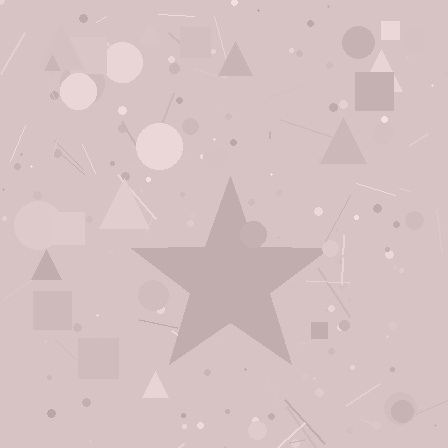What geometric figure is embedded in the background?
A star is embedded in the background.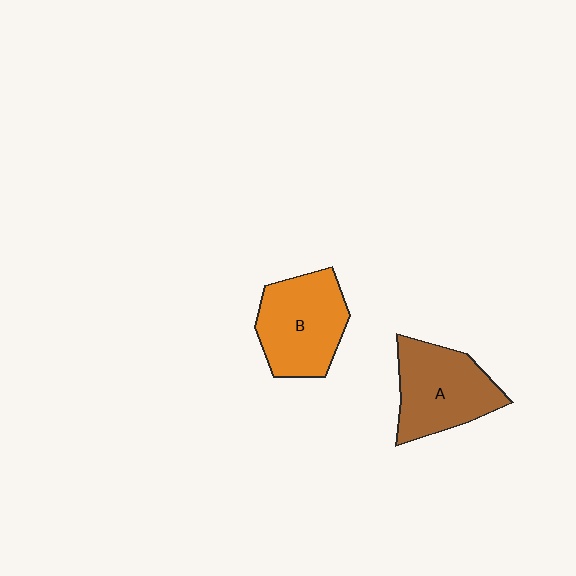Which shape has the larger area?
Shape B (orange).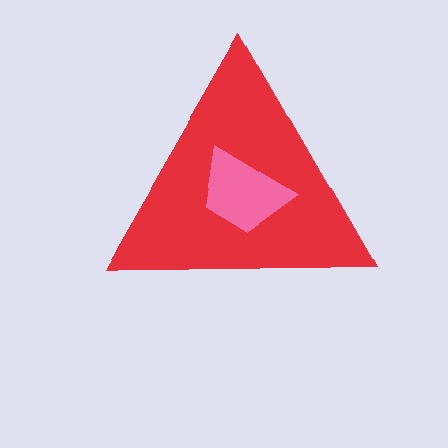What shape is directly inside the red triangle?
The pink trapezoid.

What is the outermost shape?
The red triangle.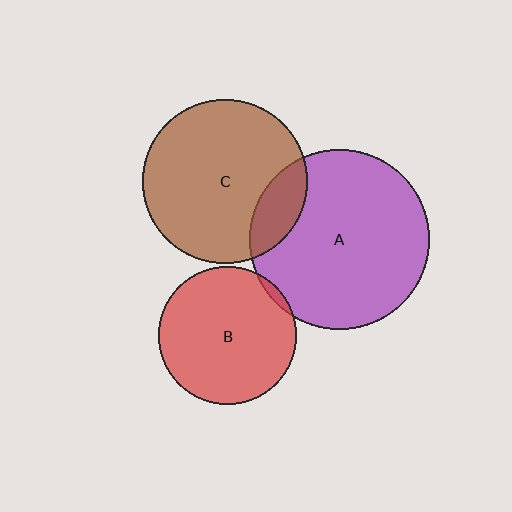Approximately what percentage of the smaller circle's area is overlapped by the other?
Approximately 5%.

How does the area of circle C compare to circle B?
Approximately 1.4 times.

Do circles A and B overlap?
Yes.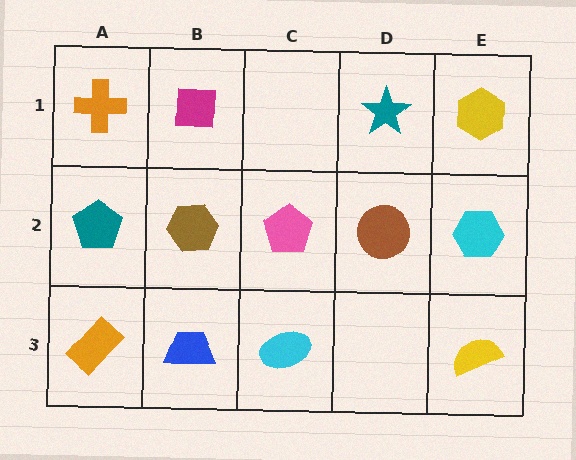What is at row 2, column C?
A pink pentagon.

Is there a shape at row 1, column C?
No, that cell is empty.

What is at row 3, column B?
A blue trapezoid.